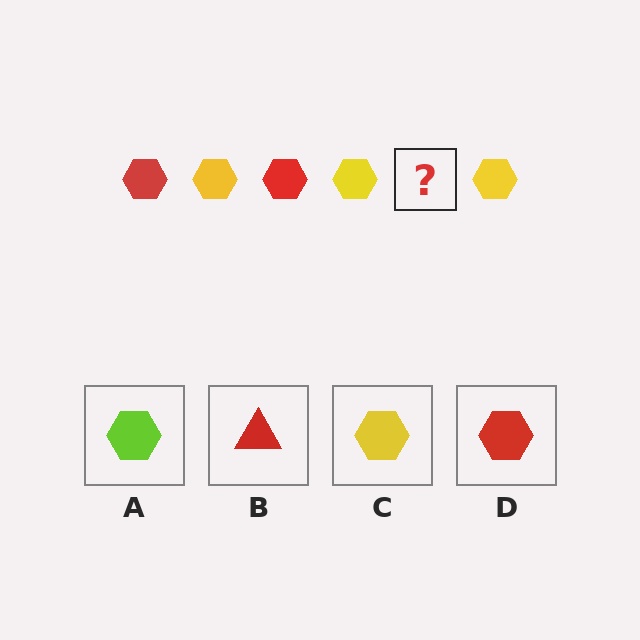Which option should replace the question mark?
Option D.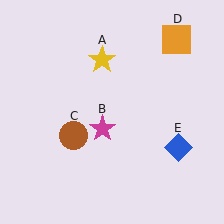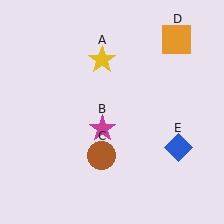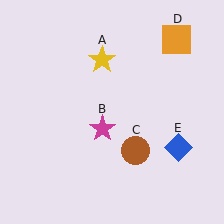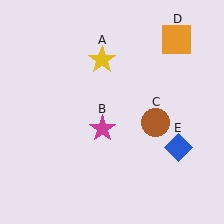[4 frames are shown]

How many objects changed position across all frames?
1 object changed position: brown circle (object C).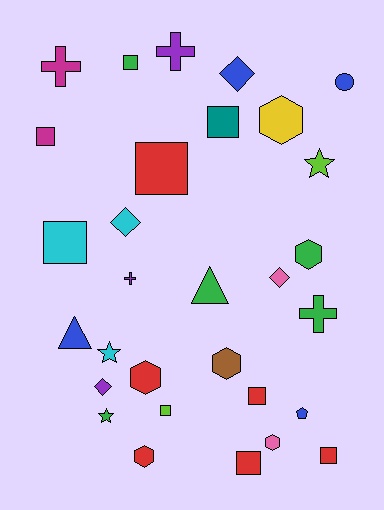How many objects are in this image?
There are 30 objects.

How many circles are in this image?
There is 1 circle.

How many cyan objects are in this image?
There are 3 cyan objects.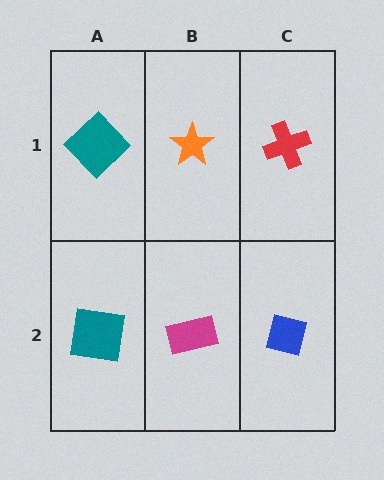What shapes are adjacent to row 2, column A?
A teal diamond (row 1, column A), a magenta rectangle (row 2, column B).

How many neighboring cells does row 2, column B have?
3.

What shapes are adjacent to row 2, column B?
An orange star (row 1, column B), a teal square (row 2, column A), a blue square (row 2, column C).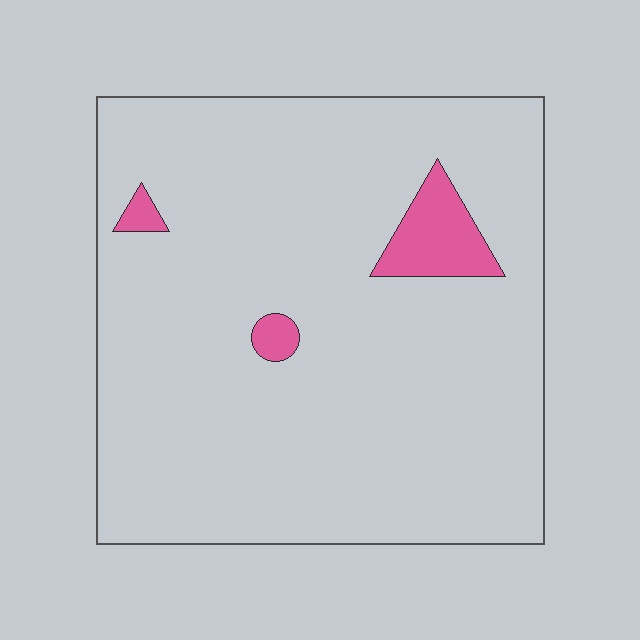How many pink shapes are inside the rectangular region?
3.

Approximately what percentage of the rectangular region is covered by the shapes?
Approximately 5%.